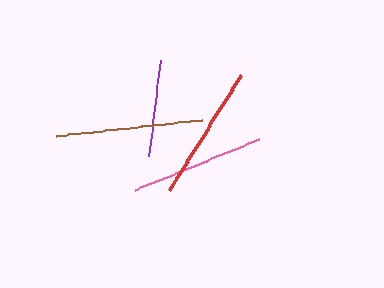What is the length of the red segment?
The red segment is approximately 136 pixels long.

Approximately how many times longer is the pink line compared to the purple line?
The pink line is approximately 1.4 times the length of the purple line.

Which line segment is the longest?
The brown line is the longest at approximately 147 pixels.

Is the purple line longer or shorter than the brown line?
The brown line is longer than the purple line.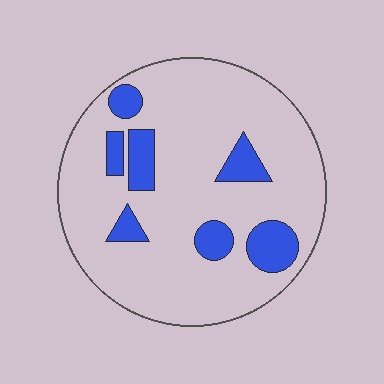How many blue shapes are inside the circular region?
7.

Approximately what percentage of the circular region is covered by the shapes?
Approximately 15%.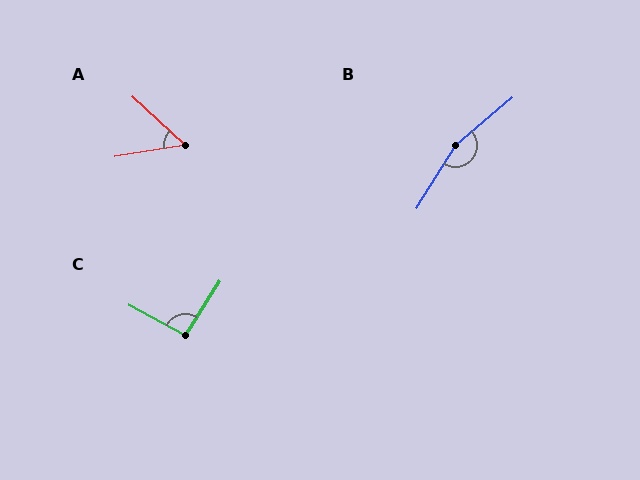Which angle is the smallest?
A, at approximately 53 degrees.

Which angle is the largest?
B, at approximately 162 degrees.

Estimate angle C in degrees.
Approximately 94 degrees.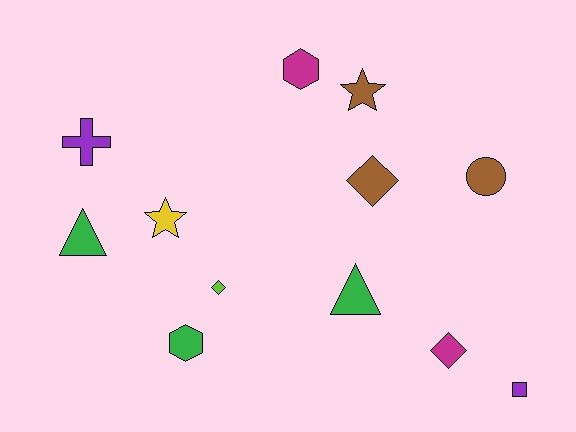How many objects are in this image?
There are 12 objects.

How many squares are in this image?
There is 1 square.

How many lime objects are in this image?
There is 1 lime object.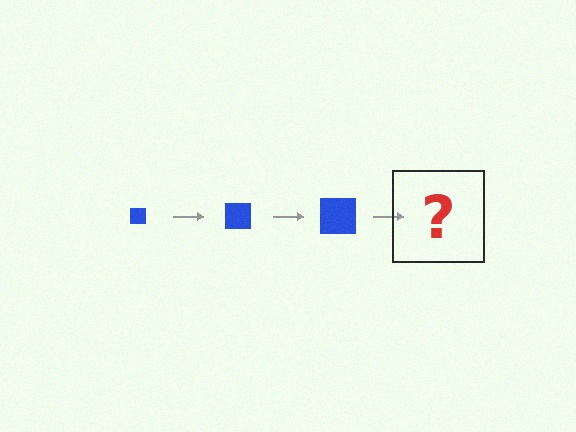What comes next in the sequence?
The next element should be a blue square, larger than the previous one.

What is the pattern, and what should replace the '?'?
The pattern is that the square gets progressively larger each step. The '?' should be a blue square, larger than the previous one.